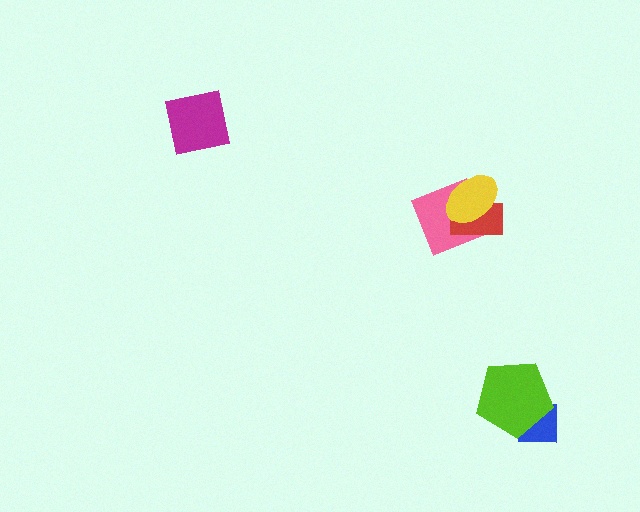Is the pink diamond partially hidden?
Yes, it is partially covered by another shape.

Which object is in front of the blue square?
The lime pentagon is in front of the blue square.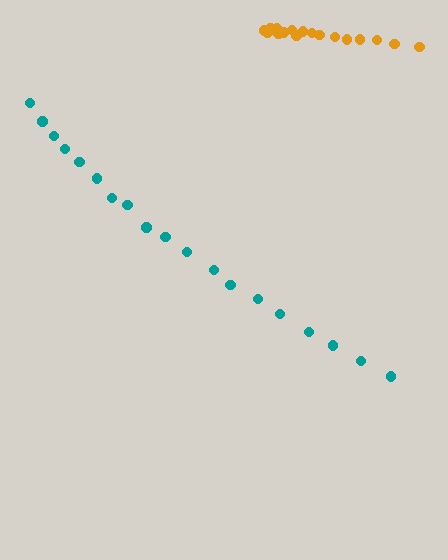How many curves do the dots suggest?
There are 2 distinct paths.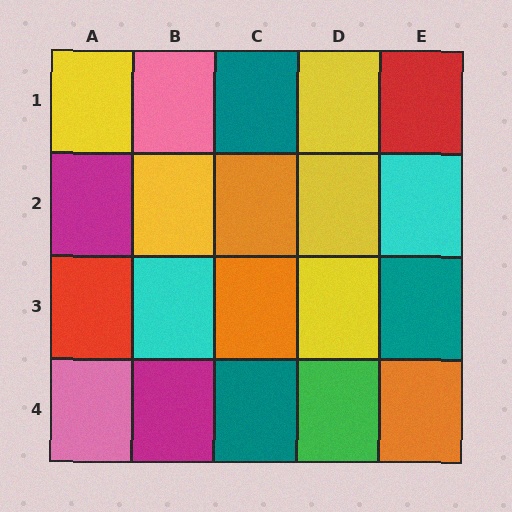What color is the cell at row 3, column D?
Yellow.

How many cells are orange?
3 cells are orange.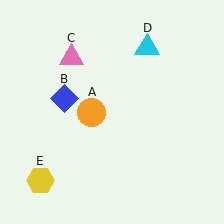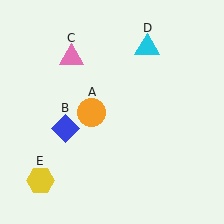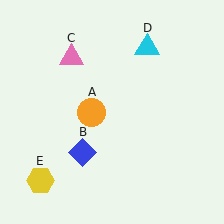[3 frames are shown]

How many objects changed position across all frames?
1 object changed position: blue diamond (object B).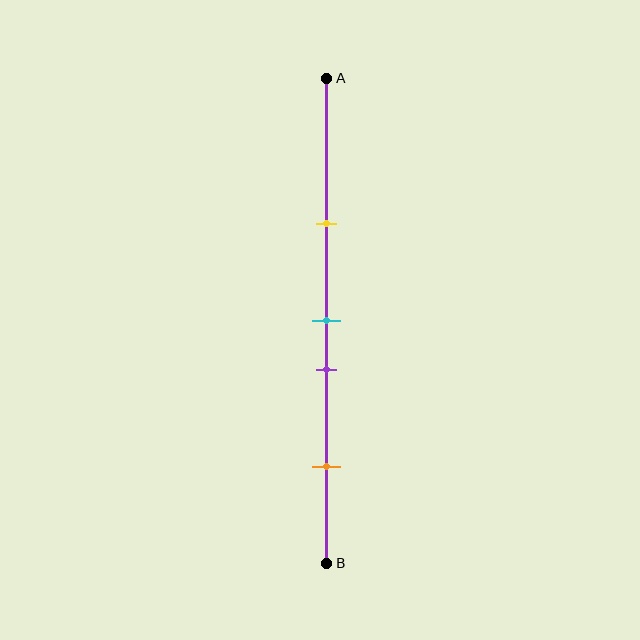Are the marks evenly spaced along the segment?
No, the marks are not evenly spaced.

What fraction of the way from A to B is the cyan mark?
The cyan mark is approximately 50% (0.5) of the way from A to B.